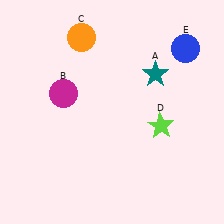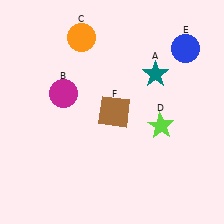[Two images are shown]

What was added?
A brown square (F) was added in Image 2.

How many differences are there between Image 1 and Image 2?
There is 1 difference between the two images.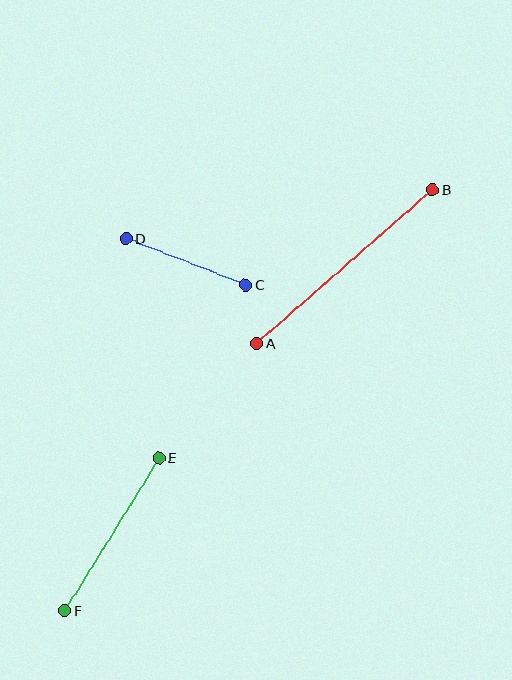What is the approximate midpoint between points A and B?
The midpoint is at approximately (345, 267) pixels.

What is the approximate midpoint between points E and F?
The midpoint is at approximately (112, 534) pixels.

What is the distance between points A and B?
The distance is approximately 233 pixels.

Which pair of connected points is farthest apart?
Points A and B are farthest apart.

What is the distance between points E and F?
The distance is approximately 179 pixels.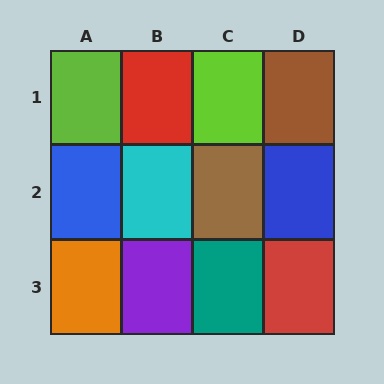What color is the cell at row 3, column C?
Teal.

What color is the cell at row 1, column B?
Red.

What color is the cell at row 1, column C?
Lime.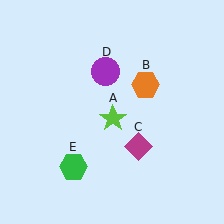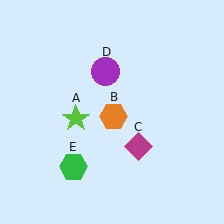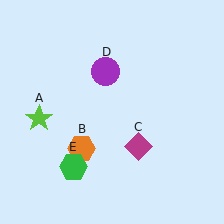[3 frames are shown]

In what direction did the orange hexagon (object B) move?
The orange hexagon (object B) moved down and to the left.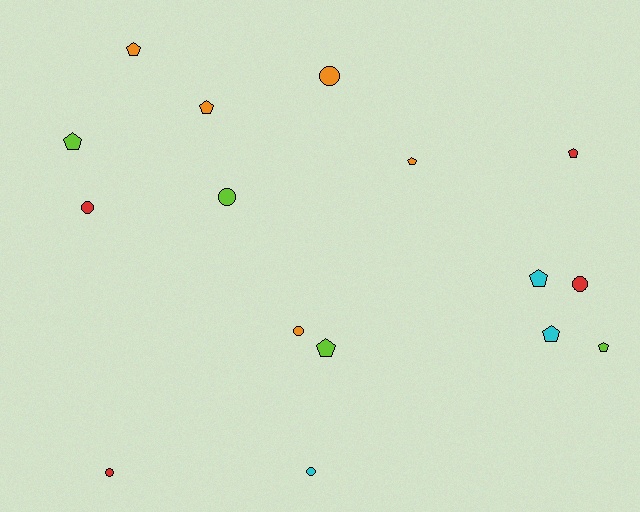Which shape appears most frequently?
Pentagon, with 9 objects.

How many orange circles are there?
There are 2 orange circles.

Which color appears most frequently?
Orange, with 5 objects.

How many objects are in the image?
There are 16 objects.